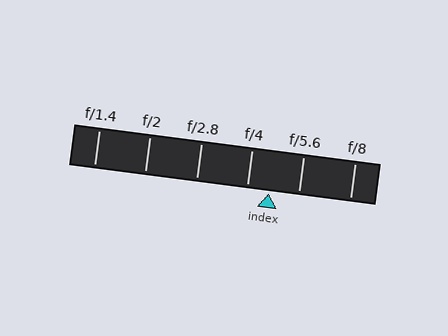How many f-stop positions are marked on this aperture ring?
There are 6 f-stop positions marked.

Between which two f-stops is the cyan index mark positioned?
The index mark is between f/4 and f/5.6.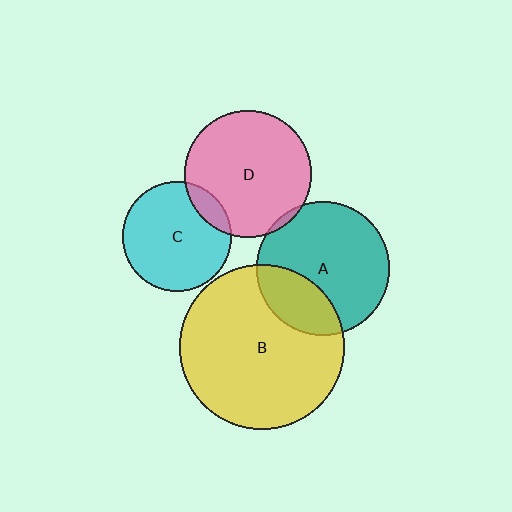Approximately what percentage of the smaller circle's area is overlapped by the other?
Approximately 15%.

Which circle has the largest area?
Circle B (yellow).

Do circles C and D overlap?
Yes.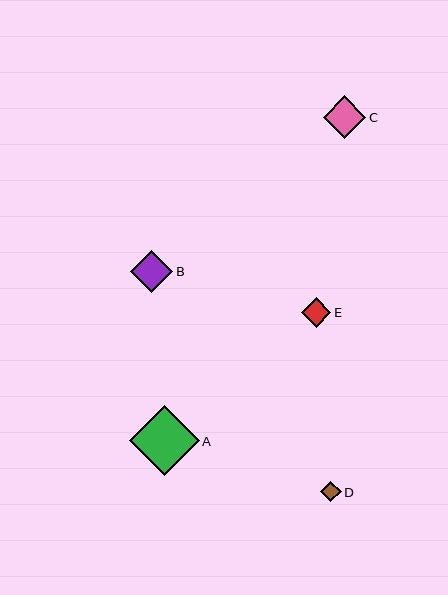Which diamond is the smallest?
Diamond D is the smallest with a size of approximately 21 pixels.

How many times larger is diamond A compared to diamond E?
Diamond A is approximately 2.4 times the size of diamond E.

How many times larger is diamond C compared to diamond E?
Diamond C is approximately 1.4 times the size of diamond E.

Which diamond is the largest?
Diamond A is the largest with a size of approximately 70 pixels.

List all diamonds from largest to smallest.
From largest to smallest: A, C, B, E, D.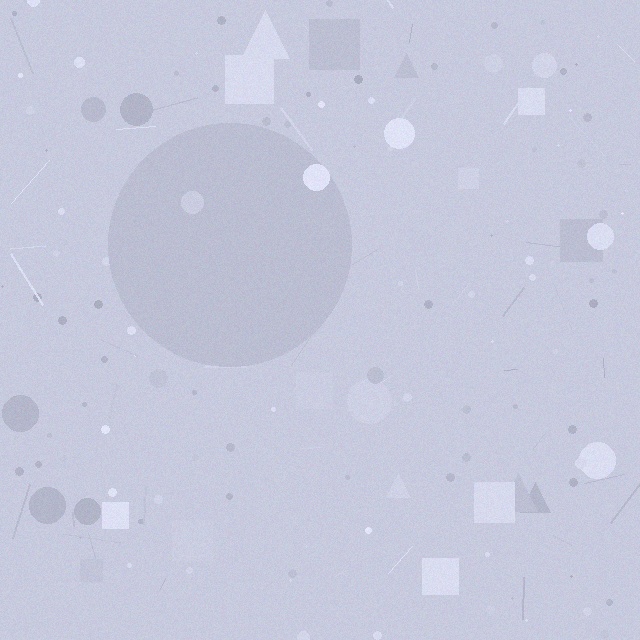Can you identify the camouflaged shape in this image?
The camouflaged shape is a circle.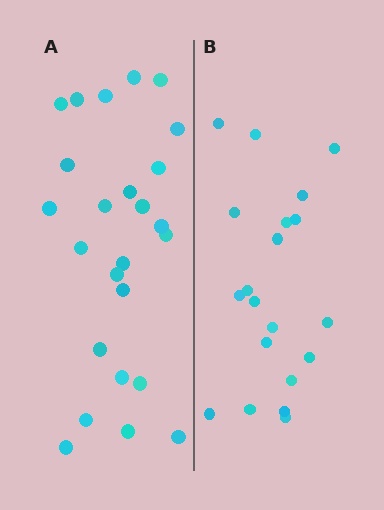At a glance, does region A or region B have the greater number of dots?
Region A (the left region) has more dots.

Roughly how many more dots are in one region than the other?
Region A has about 5 more dots than region B.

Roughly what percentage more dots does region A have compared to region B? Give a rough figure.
About 25% more.